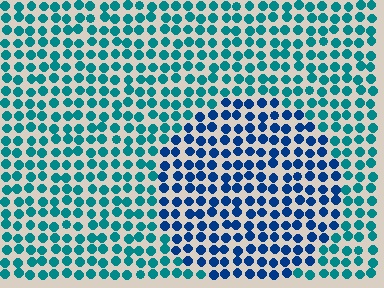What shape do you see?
I see a circle.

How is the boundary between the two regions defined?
The boundary is defined purely by a slight shift in hue (about 36 degrees). Spacing, size, and orientation are identical on both sides.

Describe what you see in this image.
The image is filled with small teal elements in a uniform arrangement. A circle-shaped region is visible where the elements are tinted to a slightly different hue, forming a subtle color boundary.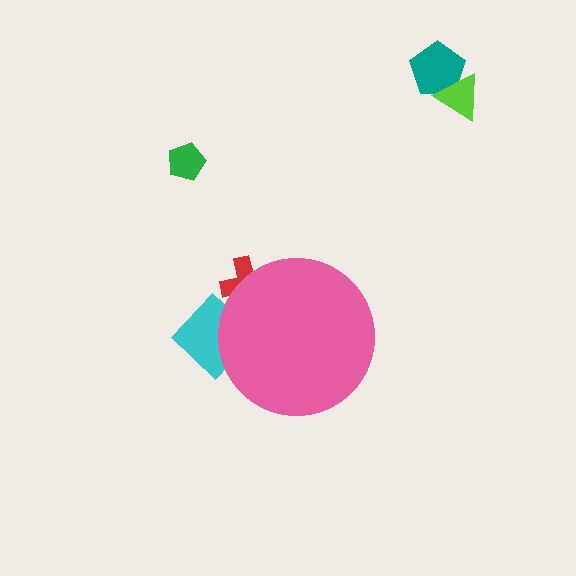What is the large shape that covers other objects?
A pink circle.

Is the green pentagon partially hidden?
No, the green pentagon is fully visible.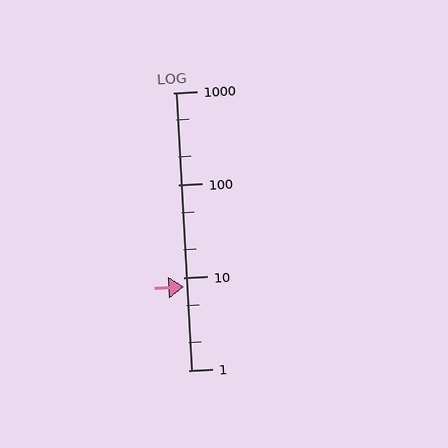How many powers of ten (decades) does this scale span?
The scale spans 3 decades, from 1 to 1000.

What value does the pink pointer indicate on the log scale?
The pointer indicates approximately 8.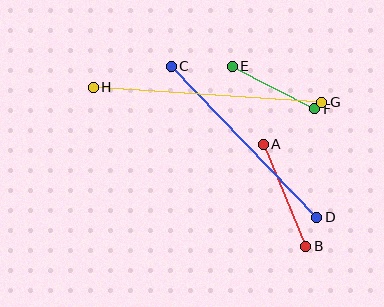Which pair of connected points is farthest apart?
Points G and H are farthest apart.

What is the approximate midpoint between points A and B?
The midpoint is at approximately (284, 195) pixels.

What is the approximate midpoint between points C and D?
The midpoint is at approximately (244, 142) pixels.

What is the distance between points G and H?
The distance is approximately 229 pixels.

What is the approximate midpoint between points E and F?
The midpoint is at approximately (273, 87) pixels.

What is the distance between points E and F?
The distance is approximately 93 pixels.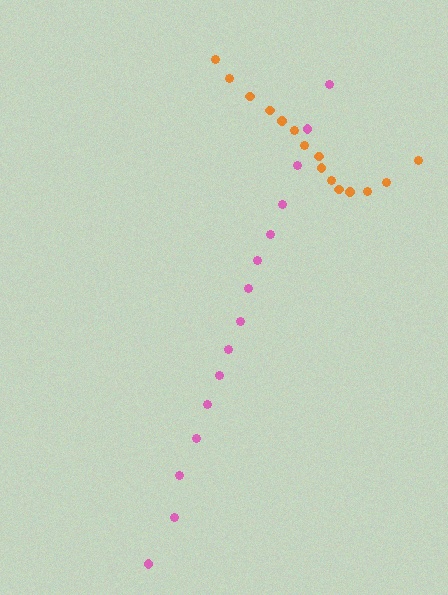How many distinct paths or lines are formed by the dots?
There are 2 distinct paths.